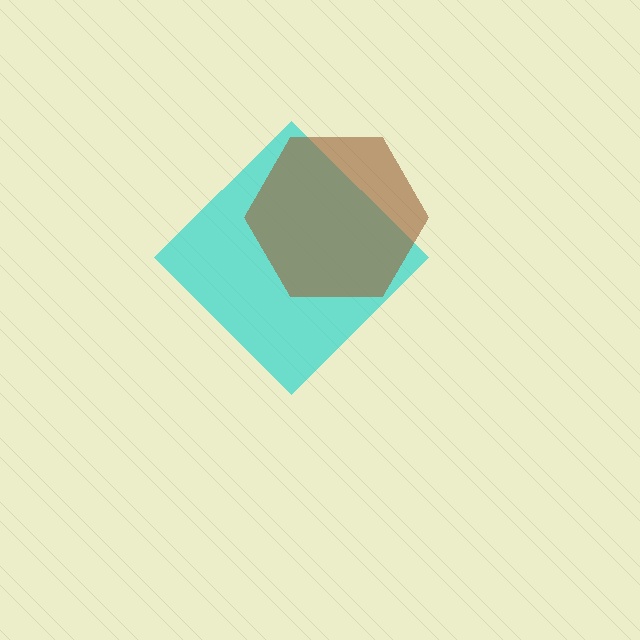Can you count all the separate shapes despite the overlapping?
Yes, there are 2 separate shapes.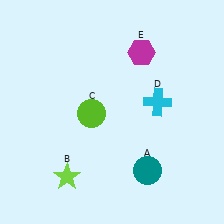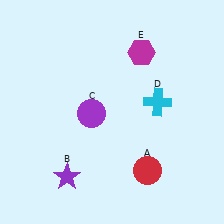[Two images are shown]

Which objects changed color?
A changed from teal to red. B changed from lime to purple. C changed from lime to purple.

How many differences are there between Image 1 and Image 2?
There are 3 differences between the two images.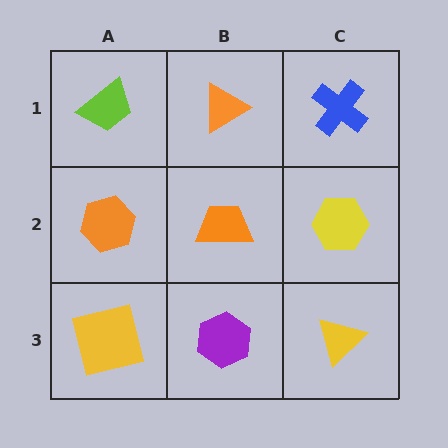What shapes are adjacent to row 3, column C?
A yellow hexagon (row 2, column C), a purple hexagon (row 3, column B).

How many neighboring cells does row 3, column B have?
3.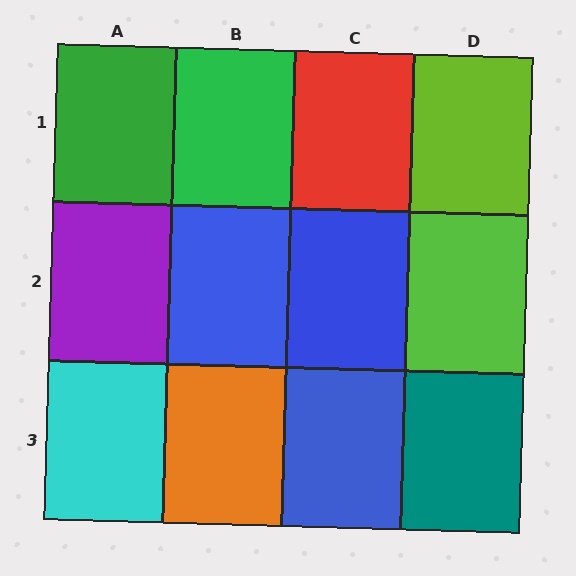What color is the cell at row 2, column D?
Lime.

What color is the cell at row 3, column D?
Teal.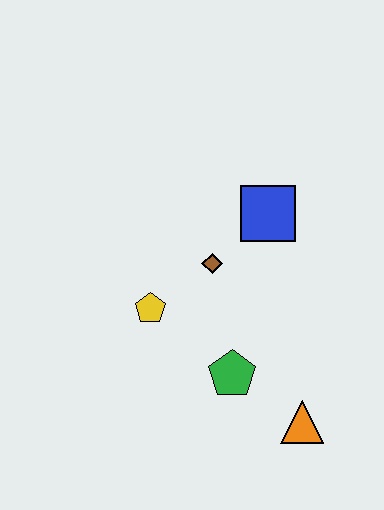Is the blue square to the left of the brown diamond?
No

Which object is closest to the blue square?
The brown diamond is closest to the blue square.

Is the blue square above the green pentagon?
Yes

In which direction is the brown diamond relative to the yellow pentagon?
The brown diamond is to the right of the yellow pentagon.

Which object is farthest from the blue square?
The orange triangle is farthest from the blue square.